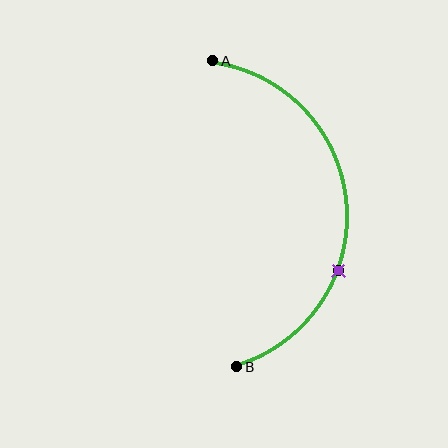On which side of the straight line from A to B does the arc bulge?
The arc bulges to the right of the straight line connecting A and B.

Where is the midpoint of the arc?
The arc midpoint is the point on the curve farthest from the straight line joining A and B. It sits to the right of that line.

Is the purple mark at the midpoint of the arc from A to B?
No. The purple mark lies on the arc but is closer to endpoint B. The arc midpoint would be at the point on the curve equidistant along the arc from both A and B.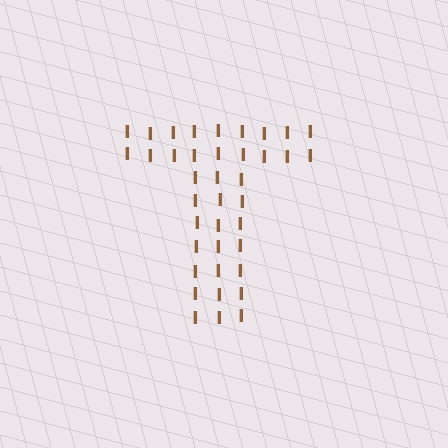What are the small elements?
The small elements are letter I's.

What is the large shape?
The large shape is the letter T.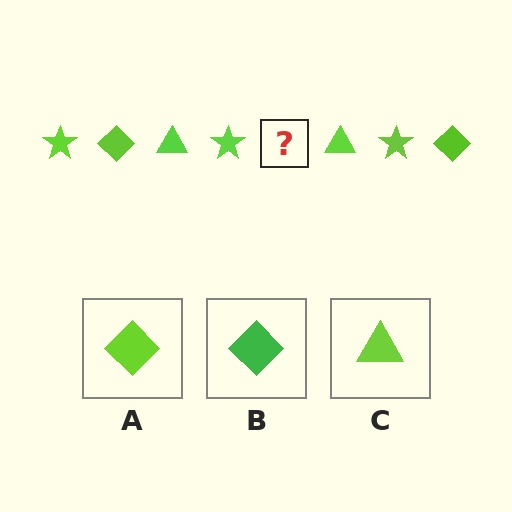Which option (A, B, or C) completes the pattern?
A.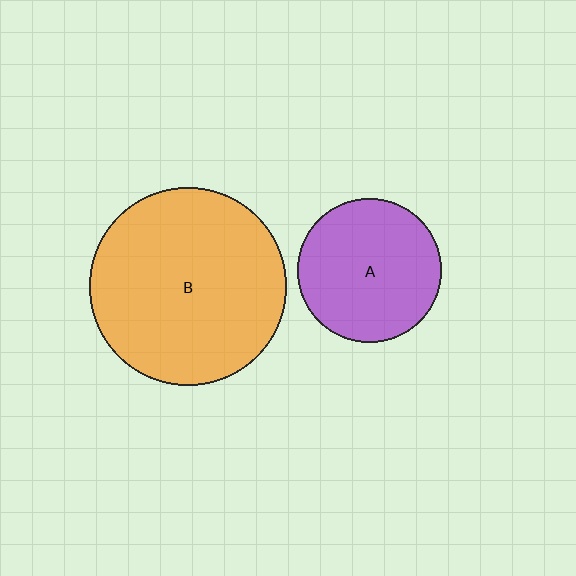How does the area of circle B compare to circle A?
Approximately 1.9 times.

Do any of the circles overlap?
No, none of the circles overlap.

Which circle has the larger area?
Circle B (orange).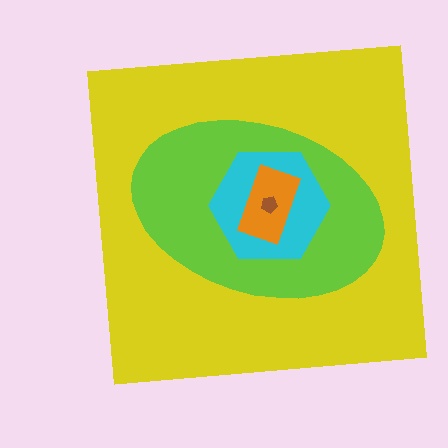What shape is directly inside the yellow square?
The lime ellipse.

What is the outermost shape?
The yellow square.